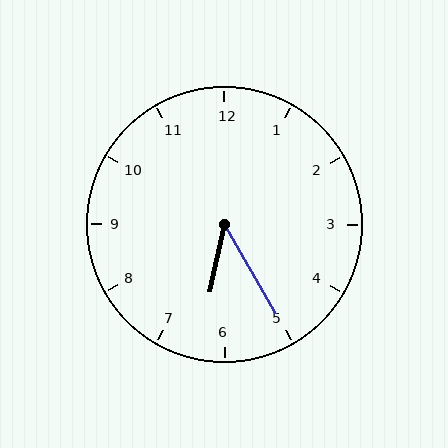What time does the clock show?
6:25.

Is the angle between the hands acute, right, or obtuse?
It is acute.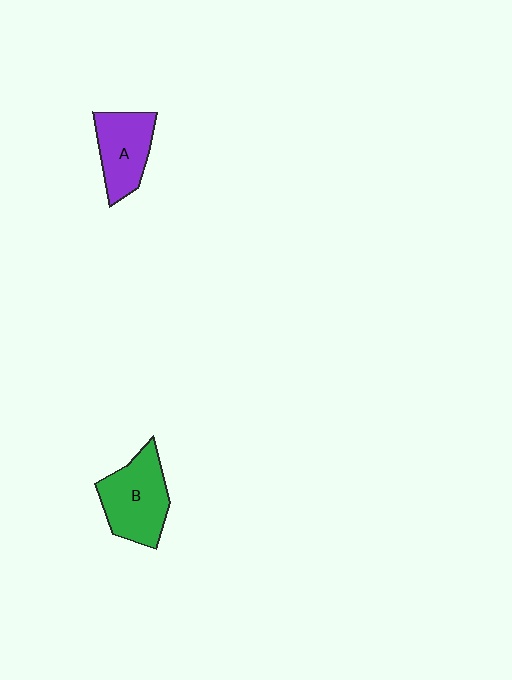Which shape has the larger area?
Shape B (green).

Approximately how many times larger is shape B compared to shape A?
Approximately 1.2 times.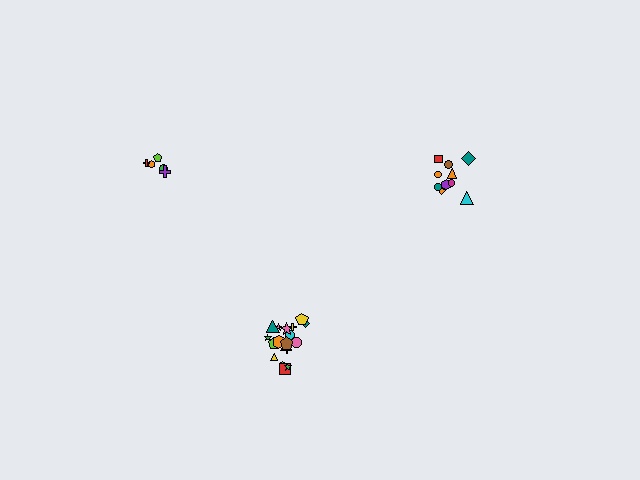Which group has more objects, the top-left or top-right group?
The top-right group.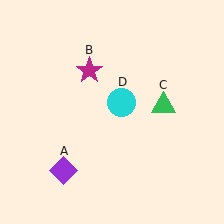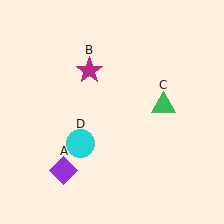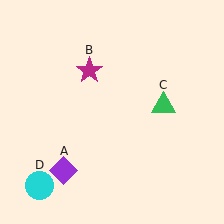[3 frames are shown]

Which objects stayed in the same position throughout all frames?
Purple diamond (object A) and magenta star (object B) and green triangle (object C) remained stationary.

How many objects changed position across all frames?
1 object changed position: cyan circle (object D).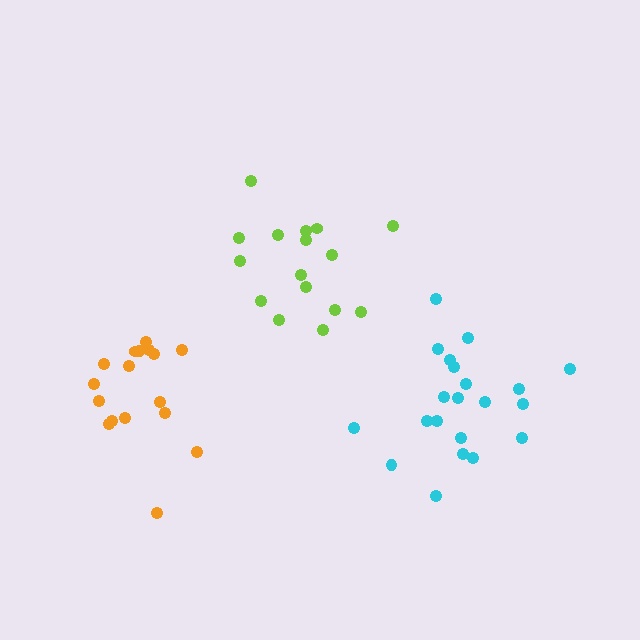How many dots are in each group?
Group 1: 21 dots, Group 2: 17 dots, Group 3: 16 dots (54 total).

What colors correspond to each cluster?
The clusters are colored: cyan, orange, lime.